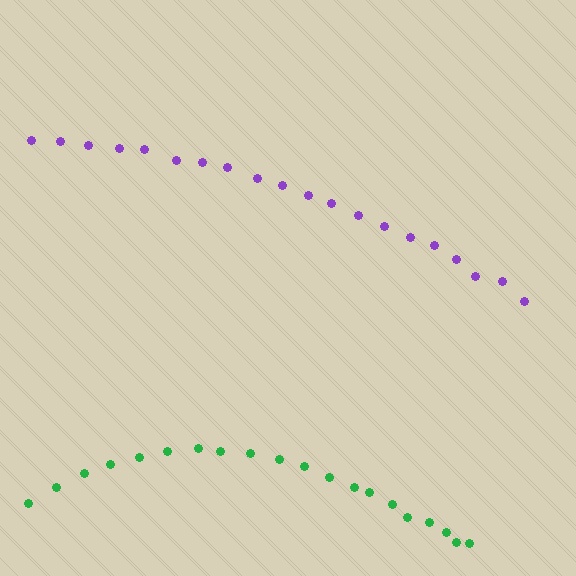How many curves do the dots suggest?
There are 2 distinct paths.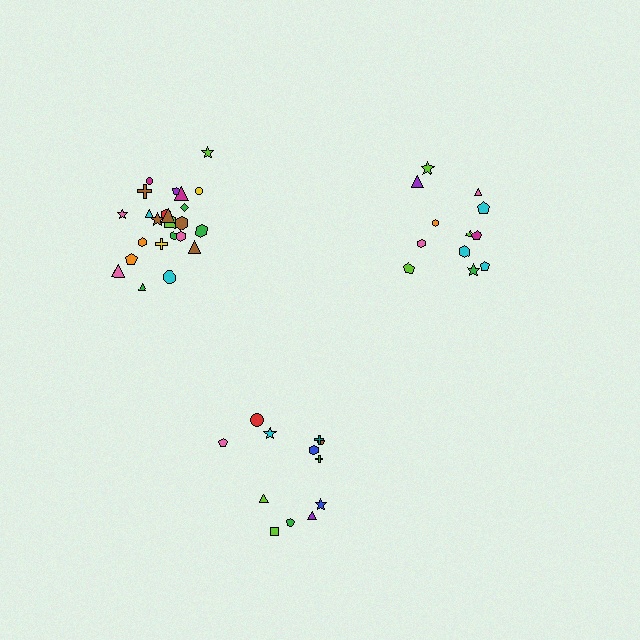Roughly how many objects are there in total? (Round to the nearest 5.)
Roughly 50 objects in total.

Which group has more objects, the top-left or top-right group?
The top-left group.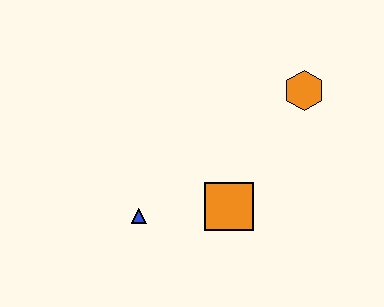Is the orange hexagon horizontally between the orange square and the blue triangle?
No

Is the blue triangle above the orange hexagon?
No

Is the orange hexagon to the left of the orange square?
No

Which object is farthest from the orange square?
The orange hexagon is farthest from the orange square.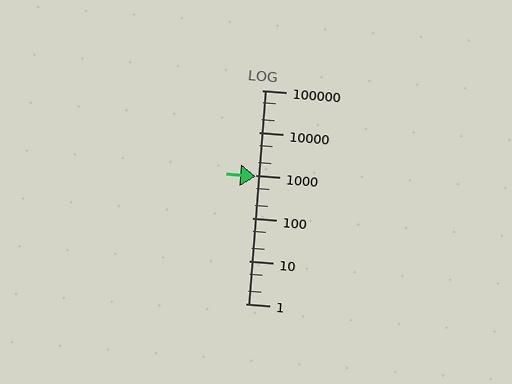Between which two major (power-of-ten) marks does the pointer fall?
The pointer is between 100 and 1000.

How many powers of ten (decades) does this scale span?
The scale spans 5 decades, from 1 to 100000.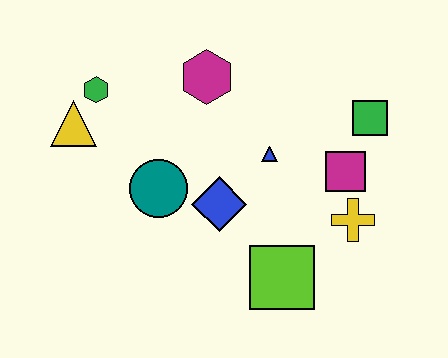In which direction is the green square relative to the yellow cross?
The green square is above the yellow cross.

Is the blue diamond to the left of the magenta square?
Yes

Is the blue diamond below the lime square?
No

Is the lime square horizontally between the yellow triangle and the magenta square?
Yes